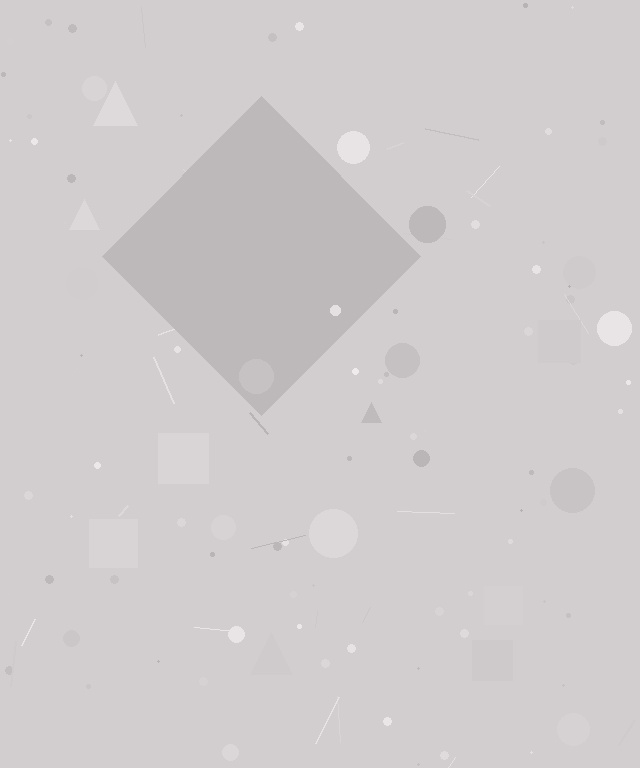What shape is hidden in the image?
A diamond is hidden in the image.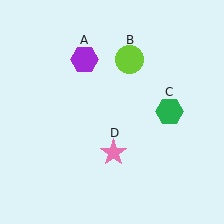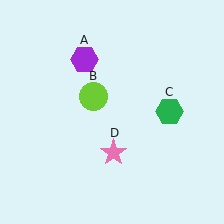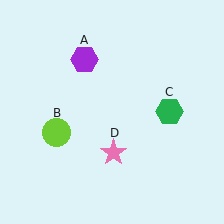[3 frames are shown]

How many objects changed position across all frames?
1 object changed position: lime circle (object B).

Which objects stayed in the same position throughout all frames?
Purple hexagon (object A) and green hexagon (object C) and pink star (object D) remained stationary.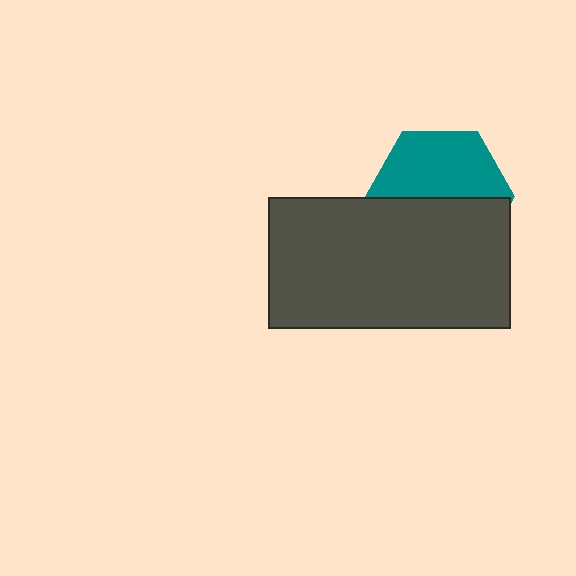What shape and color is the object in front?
The object in front is a dark gray rectangle.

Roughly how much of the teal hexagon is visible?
About half of it is visible (roughly 51%).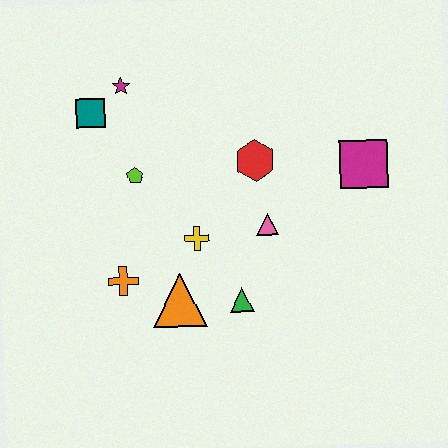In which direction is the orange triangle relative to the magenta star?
The orange triangle is below the magenta star.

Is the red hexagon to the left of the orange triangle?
No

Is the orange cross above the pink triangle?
No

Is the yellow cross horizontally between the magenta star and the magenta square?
Yes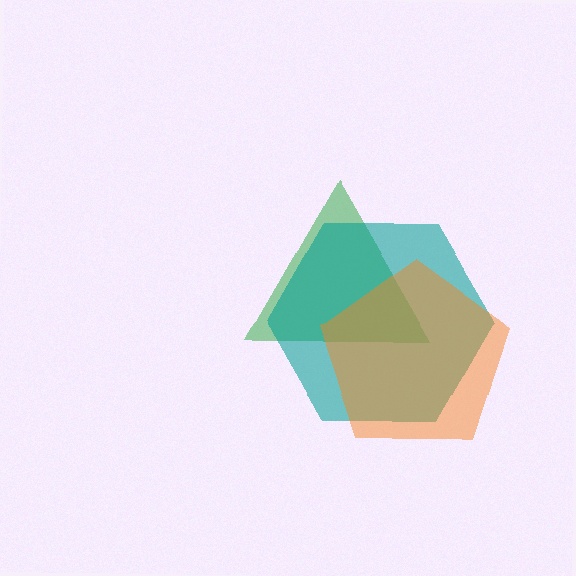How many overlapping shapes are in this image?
There are 3 overlapping shapes in the image.